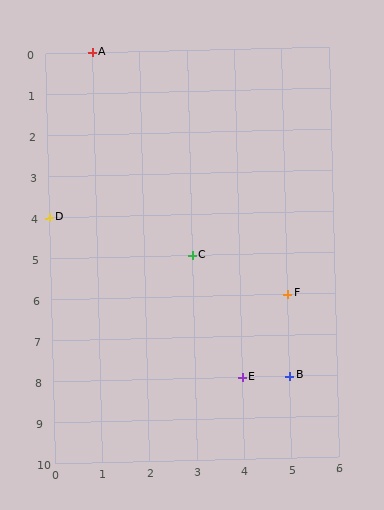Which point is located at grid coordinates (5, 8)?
Point B is at (5, 8).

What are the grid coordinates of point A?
Point A is at grid coordinates (1, 0).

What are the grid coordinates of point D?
Point D is at grid coordinates (0, 4).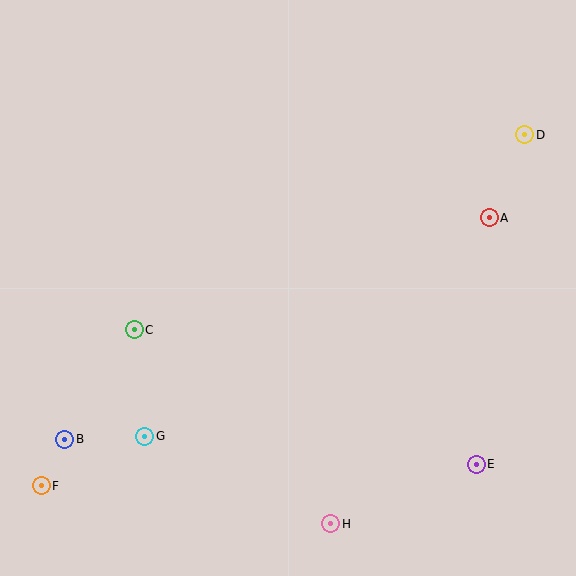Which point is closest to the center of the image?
Point C at (134, 330) is closest to the center.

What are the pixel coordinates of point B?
Point B is at (65, 439).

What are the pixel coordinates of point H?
Point H is at (331, 524).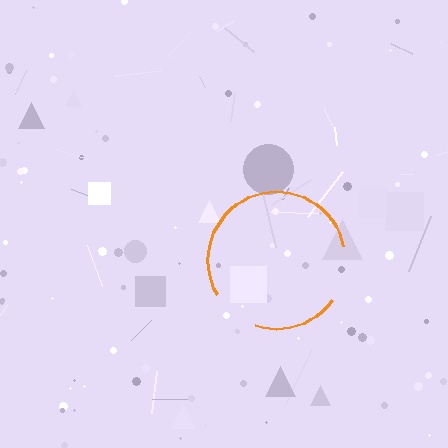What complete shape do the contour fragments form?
The contour fragments form a circle.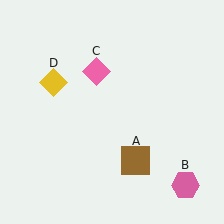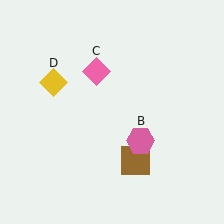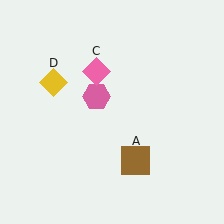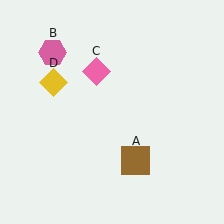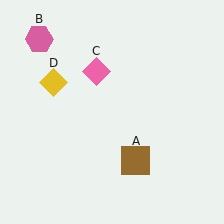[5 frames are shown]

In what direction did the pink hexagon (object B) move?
The pink hexagon (object B) moved up and to the left.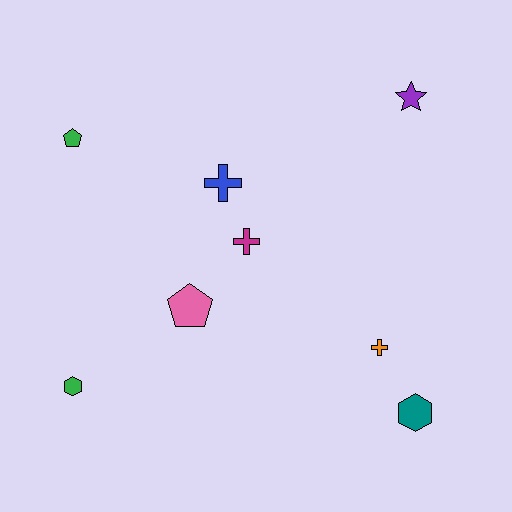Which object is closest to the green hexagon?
The pink pentagon is closest to the green hexagon.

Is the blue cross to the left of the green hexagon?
No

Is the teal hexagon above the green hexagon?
No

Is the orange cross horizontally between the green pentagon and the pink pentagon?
No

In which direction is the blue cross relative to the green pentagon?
The blue cross is to the right of the green pentagon.